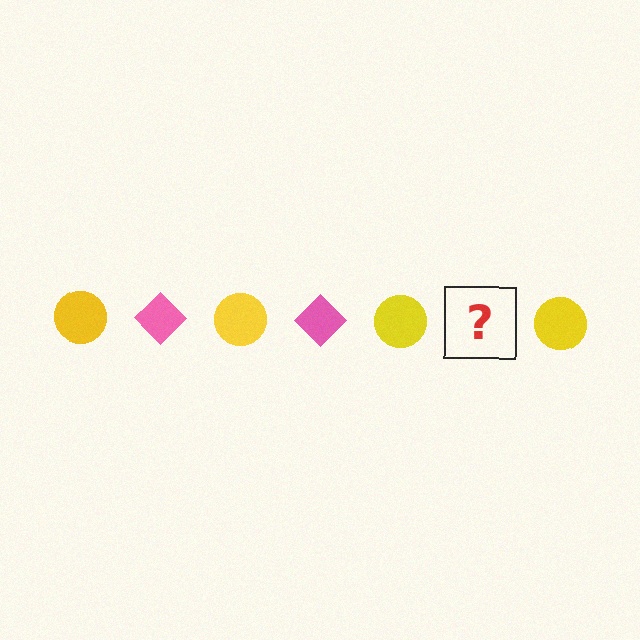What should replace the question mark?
The question mark should be replaced with a pink diamond.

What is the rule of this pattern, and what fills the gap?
The rule is that the pattern alternates between yellow circle and pink diamond. The gap should be filled with a pink diamond.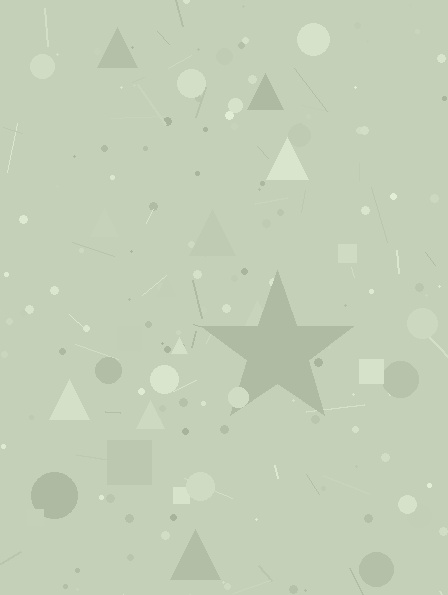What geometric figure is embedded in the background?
A star is embedded in the background.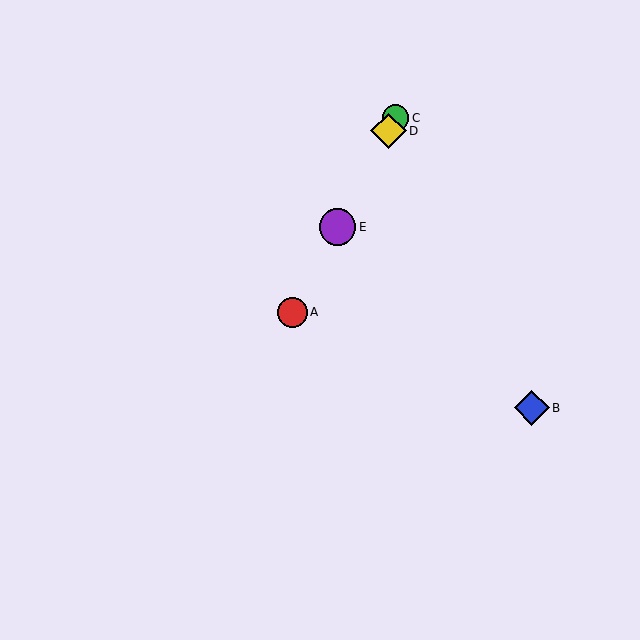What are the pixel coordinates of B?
Object B is at (532, 408).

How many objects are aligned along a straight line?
4 objects (A, C, D, E) are aligned along a straight line.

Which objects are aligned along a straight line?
Objects A, C, D, E are aligned along a straight line.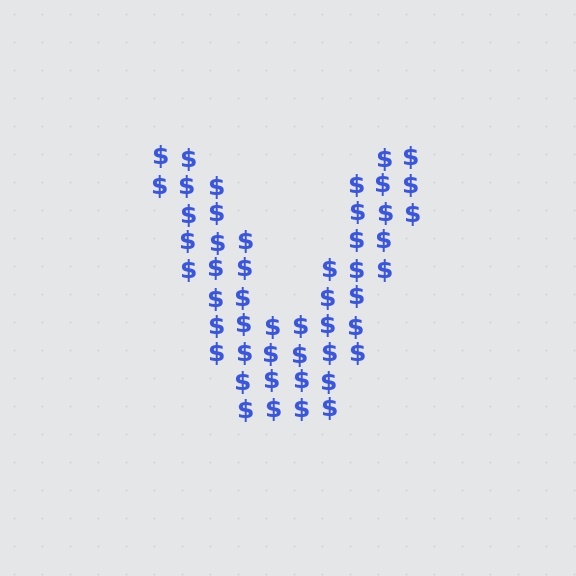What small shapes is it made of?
It is made of small dollar signs.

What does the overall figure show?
The overall figure shows the letter V.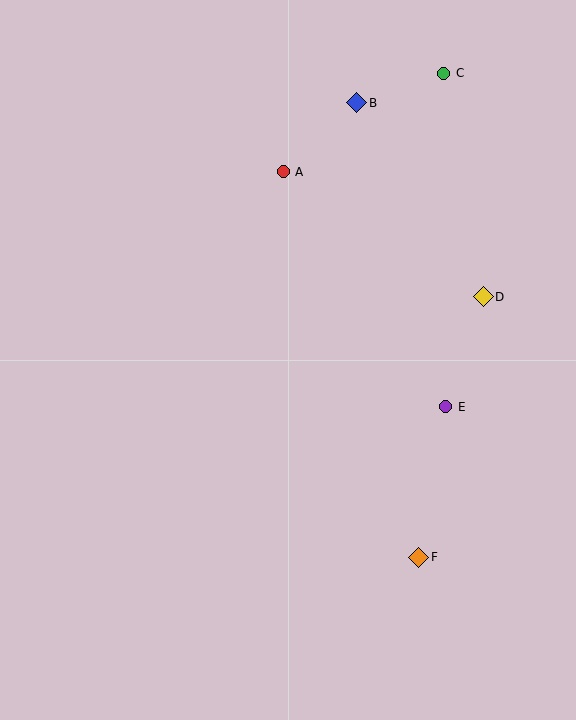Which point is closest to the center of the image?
Point E at (446, 407) is closest to the center.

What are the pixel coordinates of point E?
Point E is at (446, 407).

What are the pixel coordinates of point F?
Point F is at (419, 557).